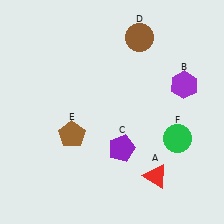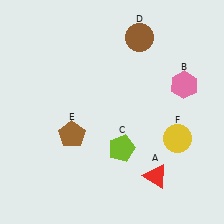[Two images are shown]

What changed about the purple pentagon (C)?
In Image 1, C is purple. In Image 2, it changed to lime.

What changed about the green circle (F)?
In Image 1, F is green. In Image 2, it changed to yellow.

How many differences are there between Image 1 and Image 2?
There are 3 differences between the two images.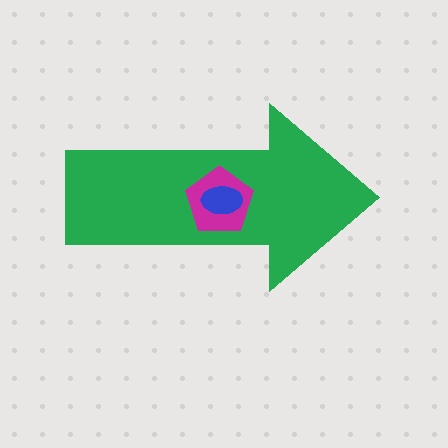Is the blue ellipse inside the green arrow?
Yes.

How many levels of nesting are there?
3.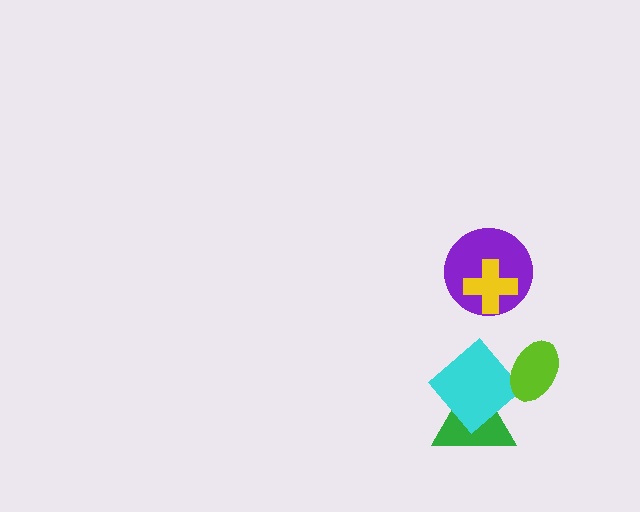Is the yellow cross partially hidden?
No, no other shape covers it.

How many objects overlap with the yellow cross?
1 object overlaps with the yellow cross.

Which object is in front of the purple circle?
The yellow cross is in front of the purple circle.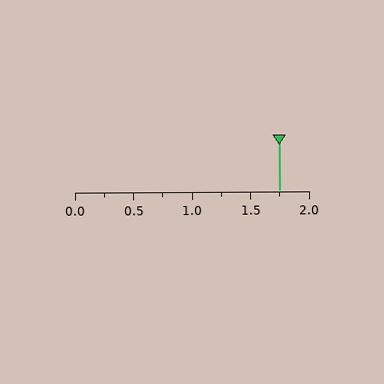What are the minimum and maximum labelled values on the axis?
The axis runs from 0.0 to 2.0.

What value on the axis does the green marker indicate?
The marker indicates approximately 1.75.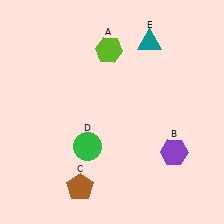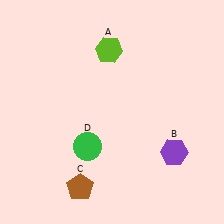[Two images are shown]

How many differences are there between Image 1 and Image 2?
There is 1 difference between the two images.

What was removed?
The teal triangle (E) was removed in Image 2.